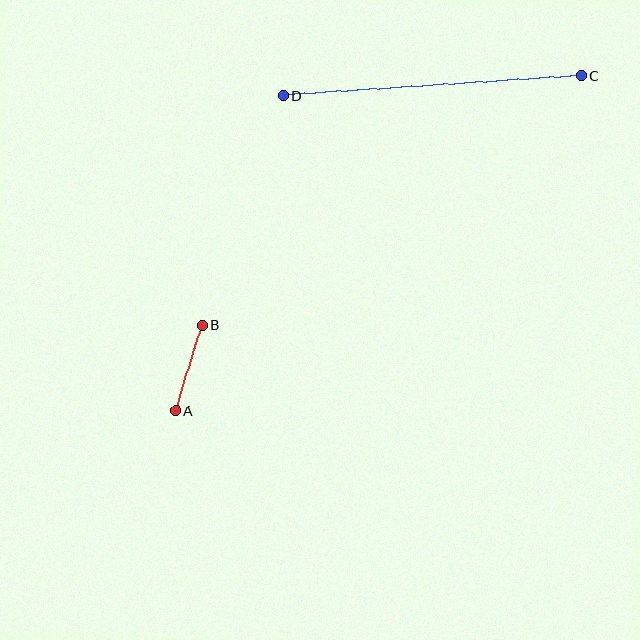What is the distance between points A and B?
The distance is approximately 90 pixels.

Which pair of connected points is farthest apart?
Points C and D are farthest apart.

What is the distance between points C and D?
The distance is approximately 298 pixels.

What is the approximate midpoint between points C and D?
The midpoint is at approximately (432, 86) pixels.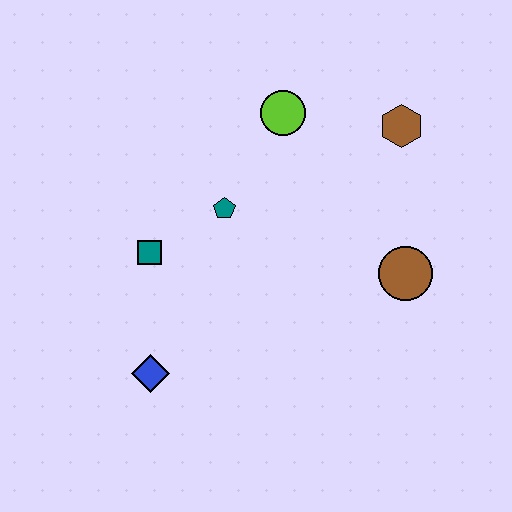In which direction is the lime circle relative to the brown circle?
The lime circle is above the brown circle.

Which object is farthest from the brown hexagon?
The blue diamond is farthest from the brown hexagon.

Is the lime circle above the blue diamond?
Yes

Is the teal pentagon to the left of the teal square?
No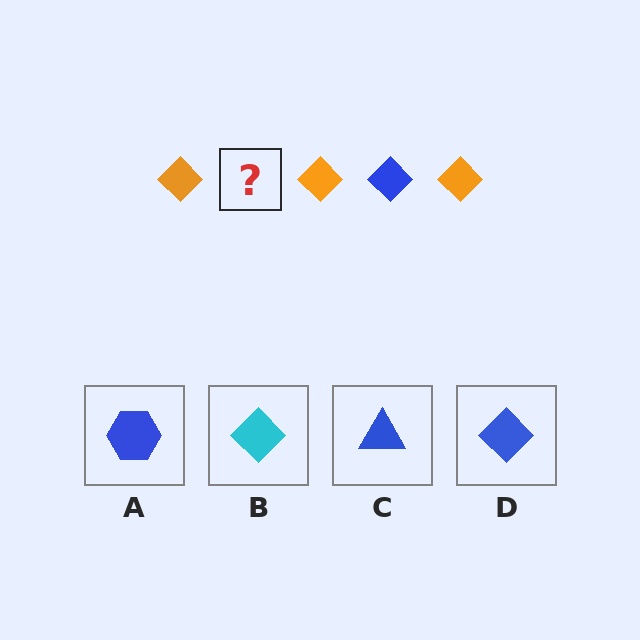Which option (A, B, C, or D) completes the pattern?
D.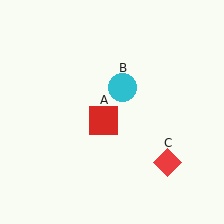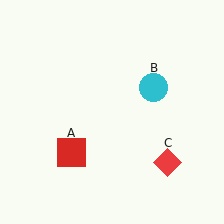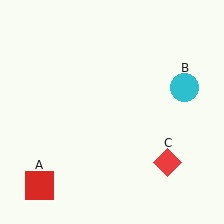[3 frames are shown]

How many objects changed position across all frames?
2 objects changed position: red square (object A), cyan circle (object B).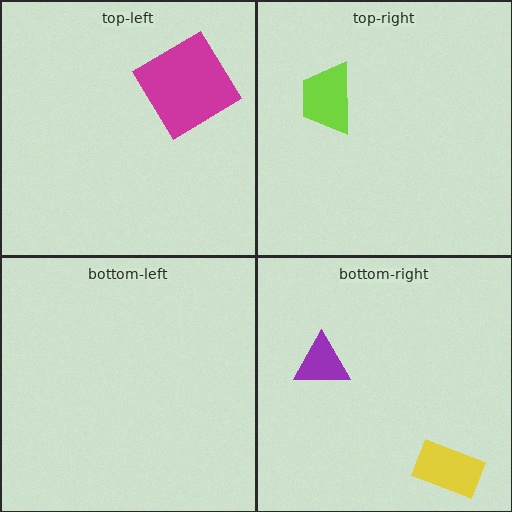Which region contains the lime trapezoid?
The top-right region.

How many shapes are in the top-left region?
1.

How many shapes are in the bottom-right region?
2.